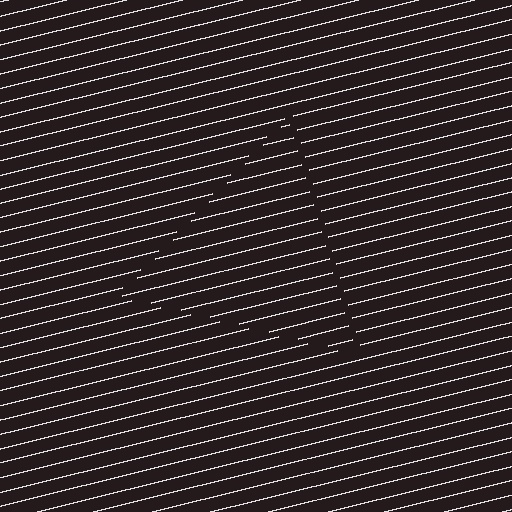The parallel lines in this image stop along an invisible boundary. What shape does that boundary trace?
An illusory triangle. The interior of the shape contains the same grating, shifted by half a period — the contour is defined by the phase discontinuity where line-ends from the inner and outer gratings abut.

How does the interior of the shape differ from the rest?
The interior of the shape contains the same grating, shifted by half a period — the contour is defined by the phase discontinuity where line-ends from the inner and outer gratings abut.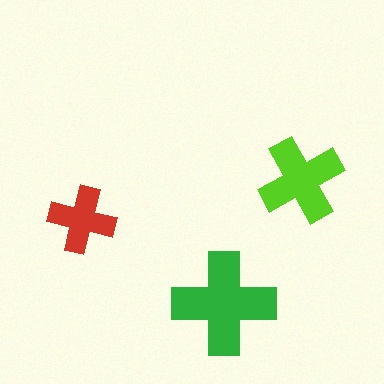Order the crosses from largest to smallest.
the green one, the lime one, the red one.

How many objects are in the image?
There are 3 objects in the image.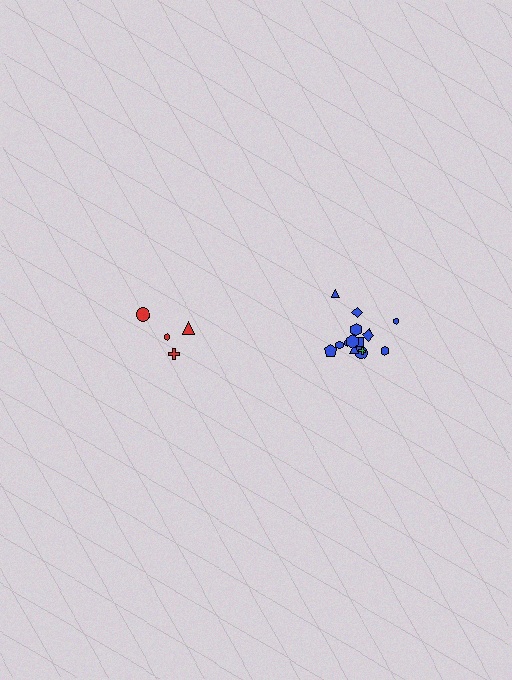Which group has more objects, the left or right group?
The right group.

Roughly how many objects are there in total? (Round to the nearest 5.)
Roughly 20 objects in total.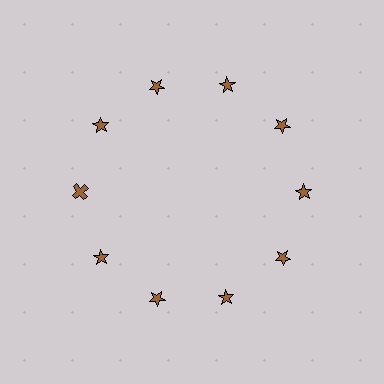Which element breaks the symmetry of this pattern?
The brown cross at roughly the 9 o'clock position breaks the symmetry. All other shapes are brown stars.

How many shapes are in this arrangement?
There are 10 shapes arranged in a ring pattern.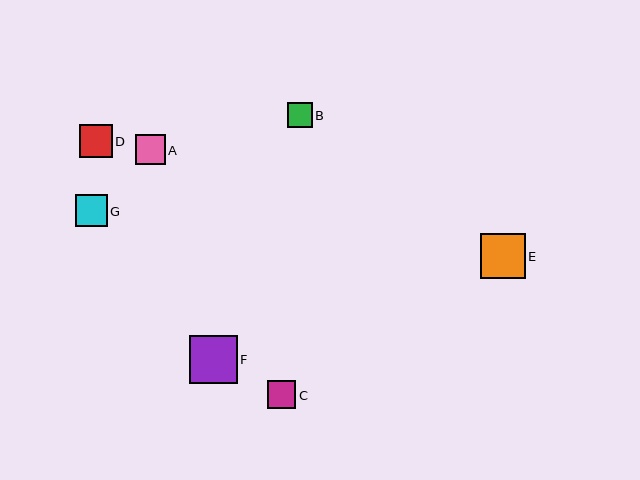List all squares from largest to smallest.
From largest to smallest: F, E, D, G, A, C, B.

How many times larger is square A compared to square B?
Square A is approximately 1.2 times the size of square B.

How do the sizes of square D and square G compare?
Square D and square G are approximately the same size.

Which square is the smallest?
Square B is the smallest with a size of approximately 25 pixels.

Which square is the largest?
Square F is the largest with a size of approximately 48 pixels.